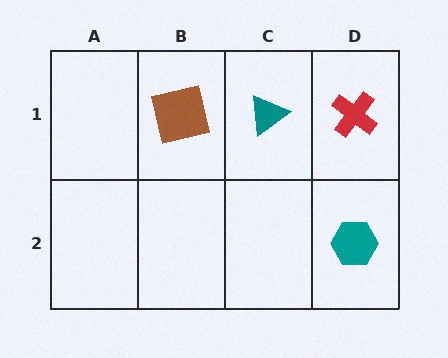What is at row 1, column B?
A brown square.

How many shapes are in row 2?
1 shape.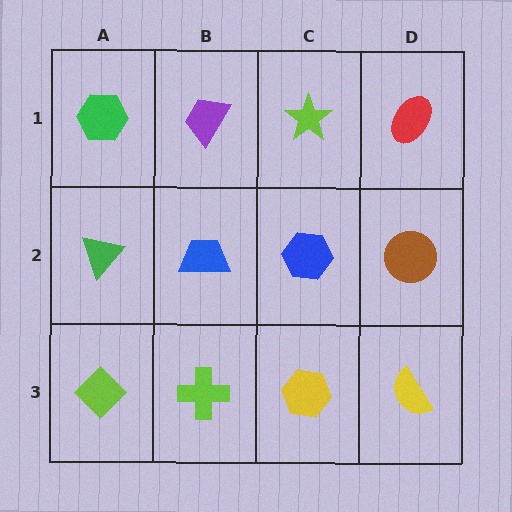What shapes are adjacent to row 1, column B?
A blue trapezoid (row 2, column B), a green hexagon (row 1, column A), a lime star (row 1, column C).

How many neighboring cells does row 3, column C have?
3.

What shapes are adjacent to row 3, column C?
A blue hexagon (row 2, column C), a lime cross (row 3, column B), a yellow semicircle (row 3, column D).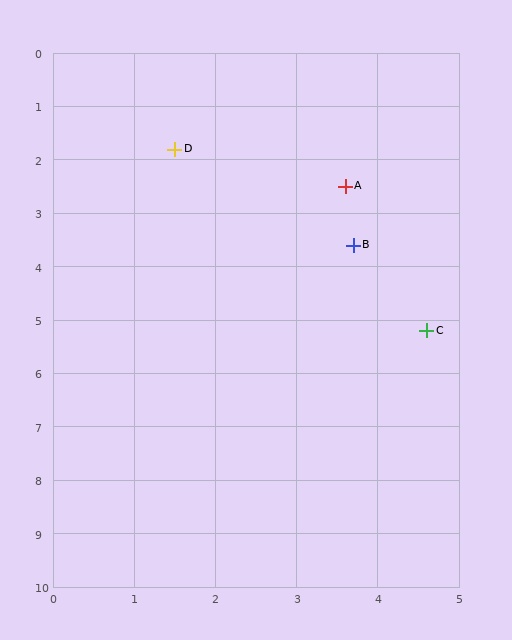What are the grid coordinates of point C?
Point C is at approximately (4.6, 5.2).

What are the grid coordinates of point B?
Point B is at approximately (3.7, 3.6).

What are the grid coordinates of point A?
Point A is at approximately (3.6, 2.5).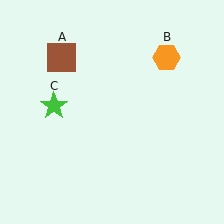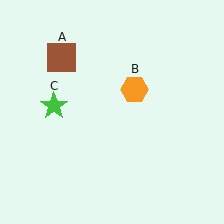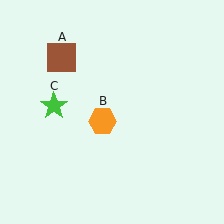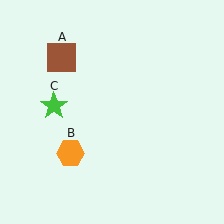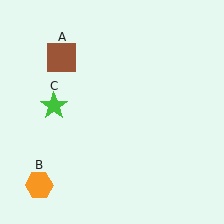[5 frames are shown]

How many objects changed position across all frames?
1 object changed position: orange hexagon (object B).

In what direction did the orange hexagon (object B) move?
The orange hexagon (object B) moved down and to the left.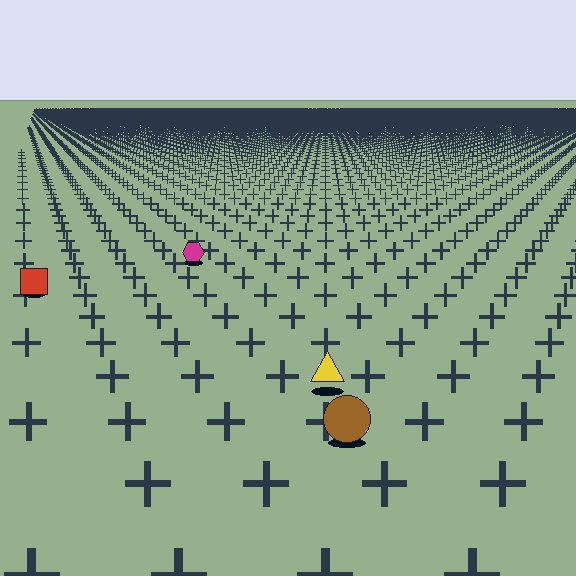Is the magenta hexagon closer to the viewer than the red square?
No. The red square is closer — you can tell from the texture gradient: the ground texture is coarser near it.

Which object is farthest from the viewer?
The magenta hexagon is farthest from the viewer. It appears smaller and the ground texture around it is denser.